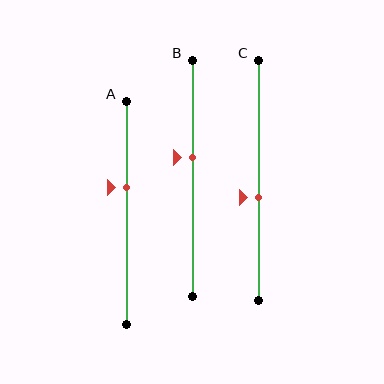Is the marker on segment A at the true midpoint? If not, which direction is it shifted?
No, the marker on segment A is shifted upward by about 11% of the segment length.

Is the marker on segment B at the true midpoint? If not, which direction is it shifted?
No, the marker on segment B is shifted upward by about 9% of the segment length.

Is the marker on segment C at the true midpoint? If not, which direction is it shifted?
No, the marker on segment C is shifted downward by about 7% of the segment length.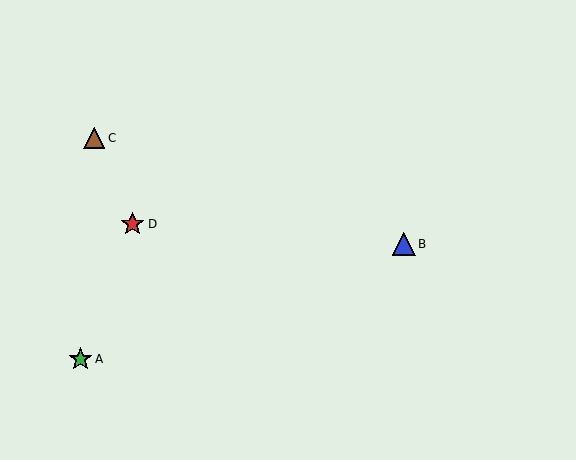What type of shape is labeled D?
Shape D is a red star.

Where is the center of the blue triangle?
The center of the blue triangle is at (404, 244).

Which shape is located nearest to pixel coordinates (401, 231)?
The blue triangle (labeled B) at (404, 244) is nearest to that location.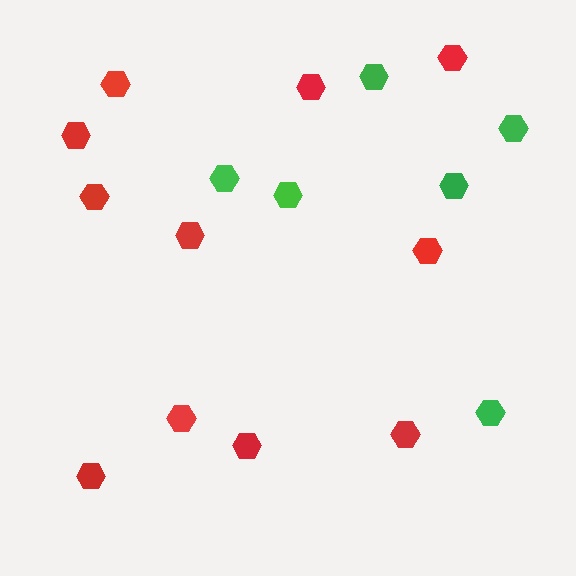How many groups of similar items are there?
There are 2 groups: one group of red hexagons (11) and one group of green hexagons (6).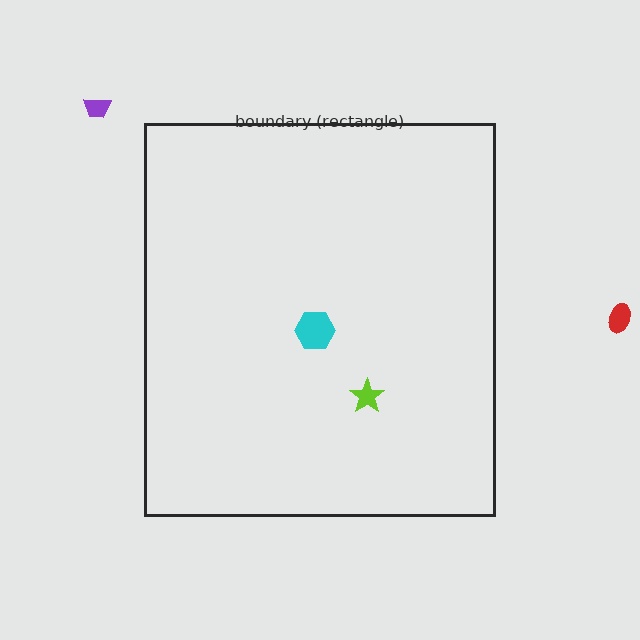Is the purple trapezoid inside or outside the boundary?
Outside.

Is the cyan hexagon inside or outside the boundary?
Inside.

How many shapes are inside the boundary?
2 inside, 2 outside.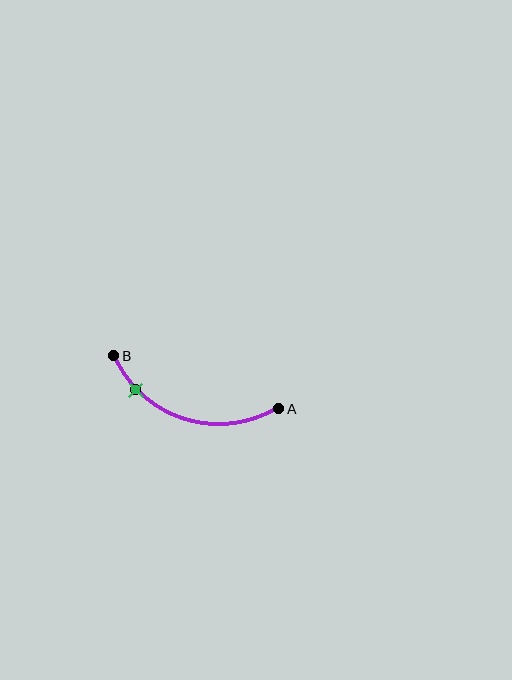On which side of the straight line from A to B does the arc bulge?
The arc bulges below the straight line connecting A and B.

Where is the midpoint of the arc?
The arc midpoint is the point on the curve farthest from the straight line joining A and B. It sits below that line.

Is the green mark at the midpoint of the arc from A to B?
No. The green mark lies on the arc but is closer to endpoint B. The arc midpoint would be at the point on the curve equidistant along the arc from both A and B.